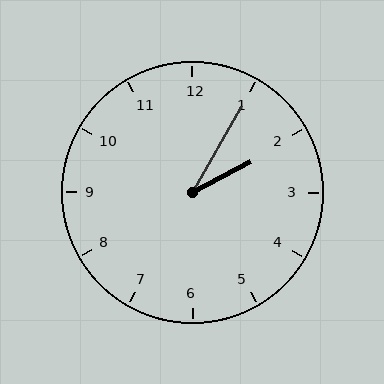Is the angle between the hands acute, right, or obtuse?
It is acute.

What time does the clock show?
2:05.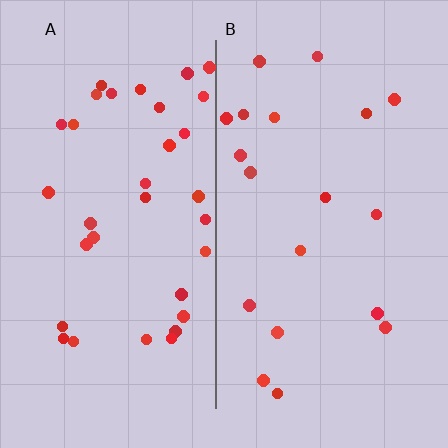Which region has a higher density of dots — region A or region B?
A (the left).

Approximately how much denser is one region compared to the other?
Approximately 1.8× — region A over region B.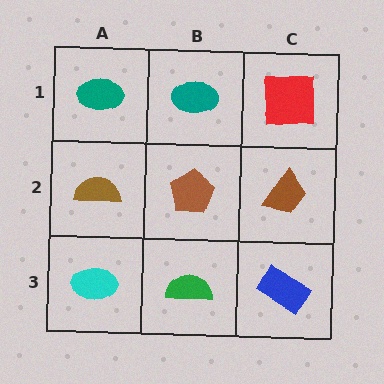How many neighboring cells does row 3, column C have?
2.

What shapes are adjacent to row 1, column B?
A brown pentagon (row 2, column B), a teal ellipse (row 1, column A), a red square (row 1, column C).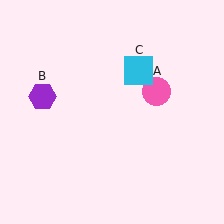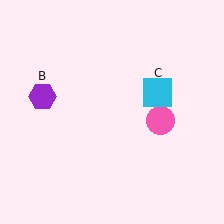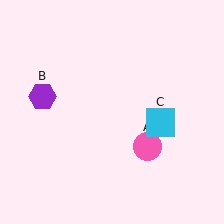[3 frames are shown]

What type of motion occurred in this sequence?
The pink circle (object A), cyan square (object C) rotated clockwise around the center of the scene.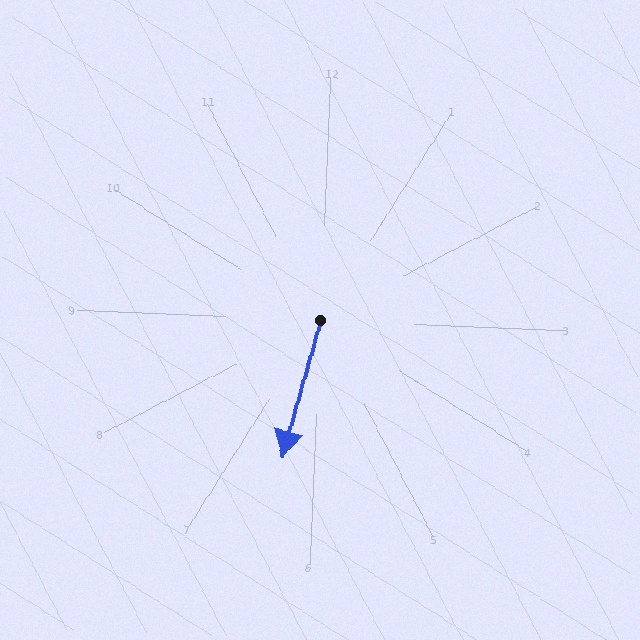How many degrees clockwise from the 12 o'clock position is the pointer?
Approximately 193 degrees.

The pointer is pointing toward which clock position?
Roughly 6 o'clock.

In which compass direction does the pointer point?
South.